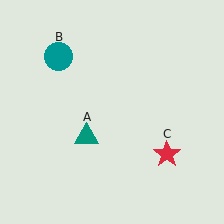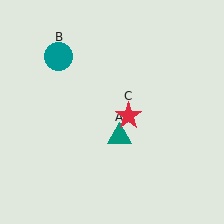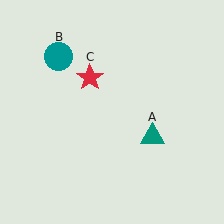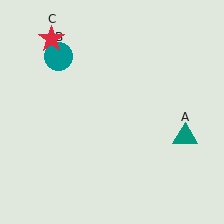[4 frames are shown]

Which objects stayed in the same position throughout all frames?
Teal circle (object B) remained stationary.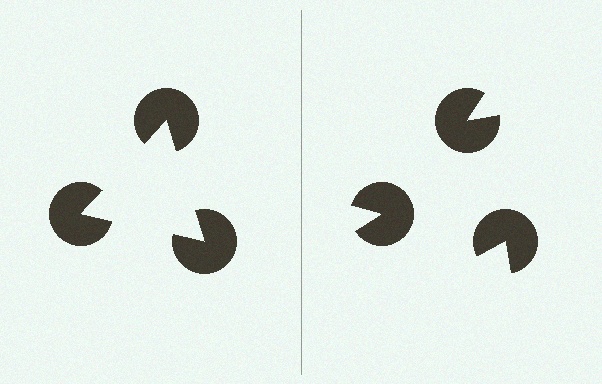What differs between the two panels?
The pac-man discs are positioned identically on both sides; only the wedge orientations differ. On the left they align to a triangle; on the right they are misaligned.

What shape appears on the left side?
An illusory triangle.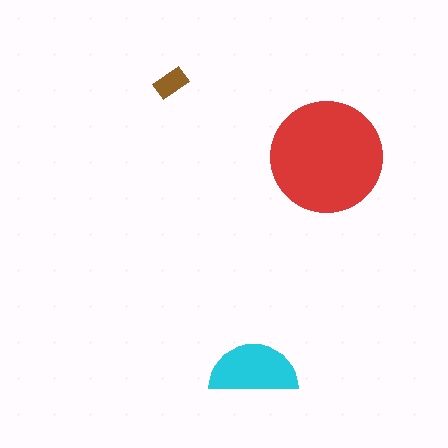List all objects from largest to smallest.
The red circle, the cyan semicircle, the brown rectangle.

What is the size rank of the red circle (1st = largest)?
1st.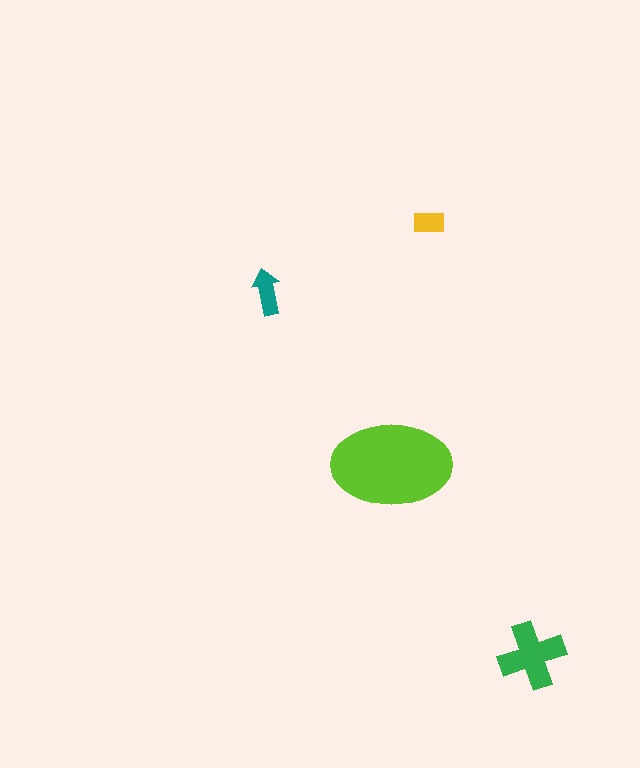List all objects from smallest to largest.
The yellow rectangle, the teal arrow, the green cross, the lime ellipse.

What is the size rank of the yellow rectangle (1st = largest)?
4th.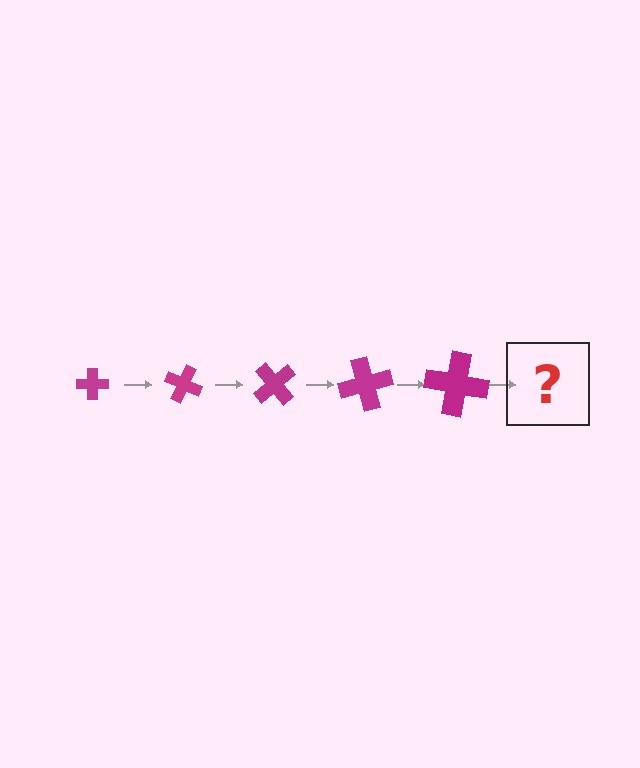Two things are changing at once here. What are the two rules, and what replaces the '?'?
The two rules are that the cross grows larger each step and it rotates 25 degrees each step. The '?' should be a cross, larger than the previous one and rotated 125 degrees from the start.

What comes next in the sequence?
The next element should be a cross, larger than the previous one and rotated 125 degrees from the start.